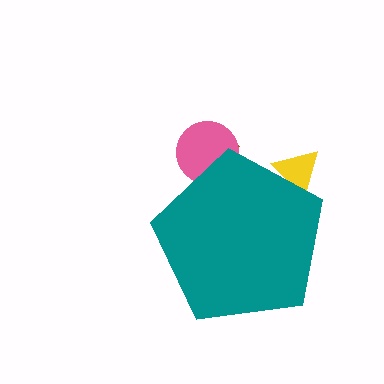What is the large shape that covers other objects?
A teal pentagon.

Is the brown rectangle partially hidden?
Yes, the brown rectangle is partially hidden behind the teal pentagon.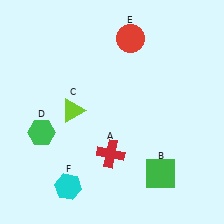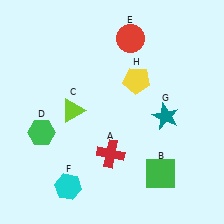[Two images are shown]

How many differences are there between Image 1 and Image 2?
There are 2 differences between the two images.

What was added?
A teal star (G), a yellow pentagon (H) were added in Image 2.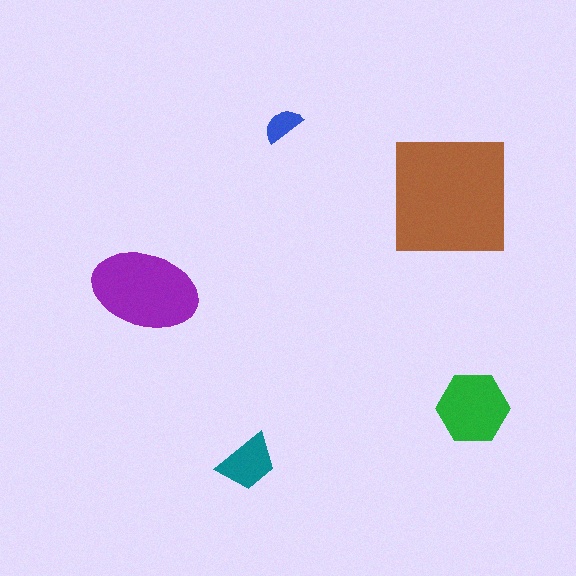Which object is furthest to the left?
The purple ellipse is leftmost.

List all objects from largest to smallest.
The brown square, the purple ellipse, the green hexagon, the teal trapezoid, the blue semicircle.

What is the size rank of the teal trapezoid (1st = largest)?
4th.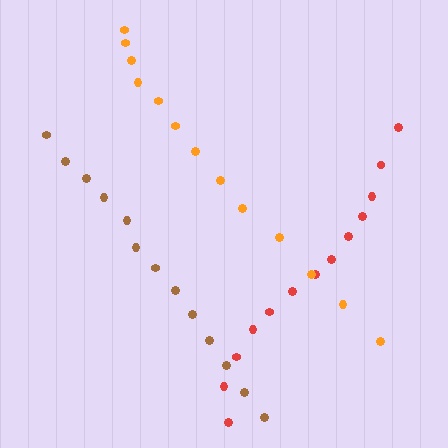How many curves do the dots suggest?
There are 3 distinct paths.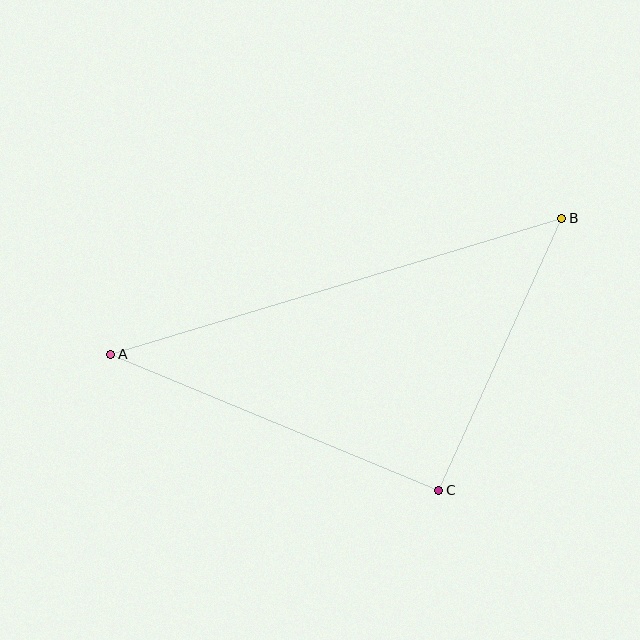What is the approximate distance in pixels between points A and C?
The distance between A and C is approximately 355 pixels.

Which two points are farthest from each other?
Points A and B are farthest from each other.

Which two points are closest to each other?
Points B and C are closest to each other.